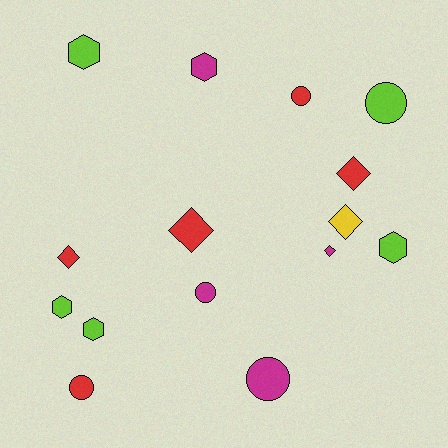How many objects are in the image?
There are 15 objects.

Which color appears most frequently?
Red, with 5 objects.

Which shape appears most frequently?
Diamond, with 5 objects.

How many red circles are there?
There are 2 red circles.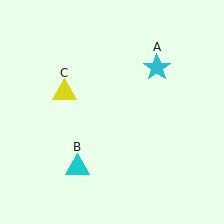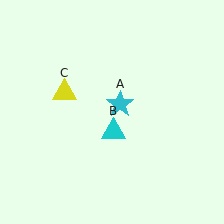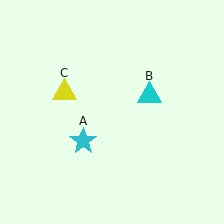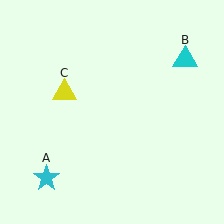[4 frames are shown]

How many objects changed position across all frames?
2 objects changed position: cyan star (object A), cyan triangle (object B).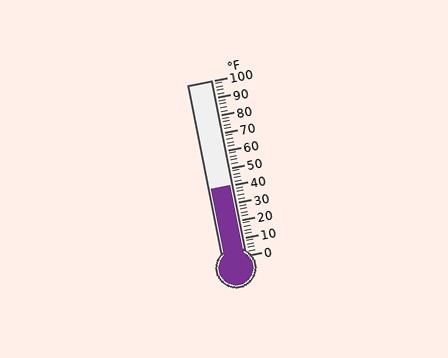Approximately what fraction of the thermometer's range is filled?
The thermometer is filled to approximately 40% of its range.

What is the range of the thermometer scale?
The thermometer scale ranges from 0°F to 100°F.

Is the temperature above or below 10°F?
The temperature is above 10°F.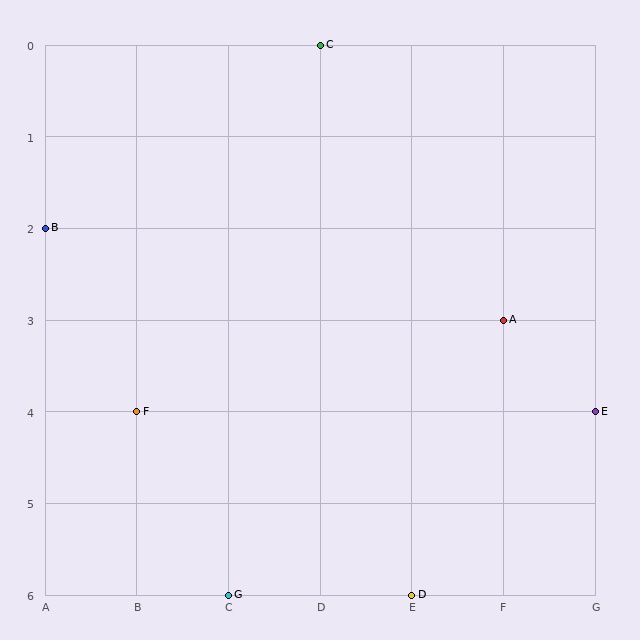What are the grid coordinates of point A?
Point A is at grid coordinates (F, 3).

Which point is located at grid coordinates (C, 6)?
Point G is at (C, 6).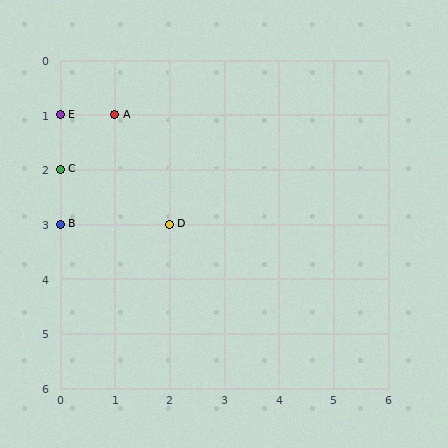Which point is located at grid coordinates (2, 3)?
Point D is at (2, 3).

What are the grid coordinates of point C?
Point C is at grid coordinates (0, 2).